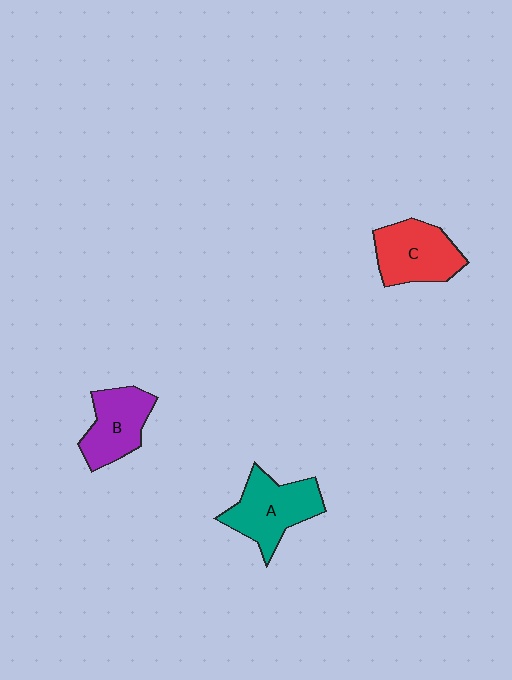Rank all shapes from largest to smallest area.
From largest to smallest: A (teal), C (red), B (purple).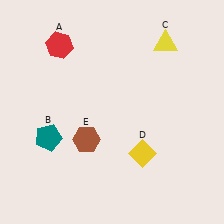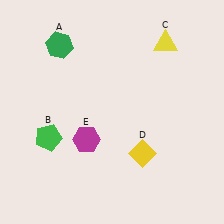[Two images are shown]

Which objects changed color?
A changed from red to green. B changed from teal to green. E changed from brown to magenta.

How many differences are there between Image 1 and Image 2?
There are 3 differences between the two images.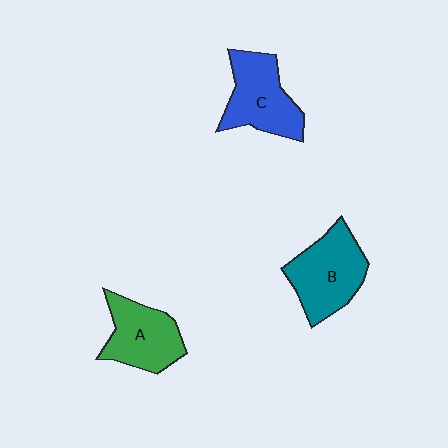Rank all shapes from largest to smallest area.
From largest to smallest: B (teal), C (blue), A (green).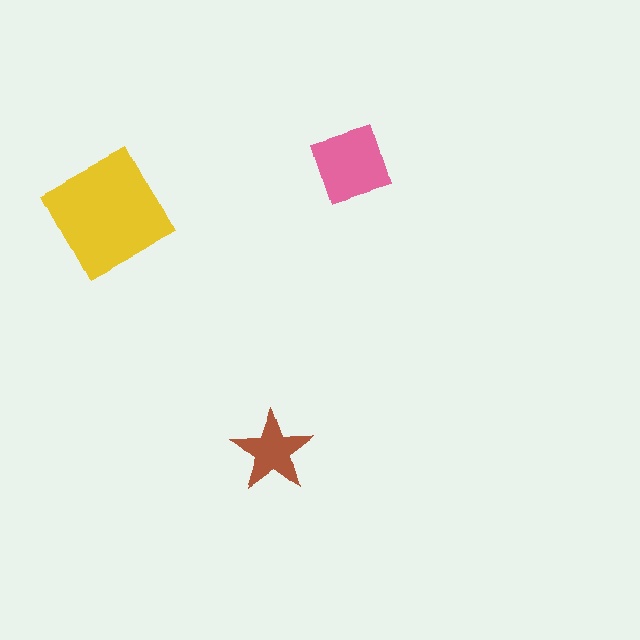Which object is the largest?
The yellow square.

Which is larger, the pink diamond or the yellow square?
The yellow square.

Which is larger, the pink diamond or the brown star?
The pink diamond.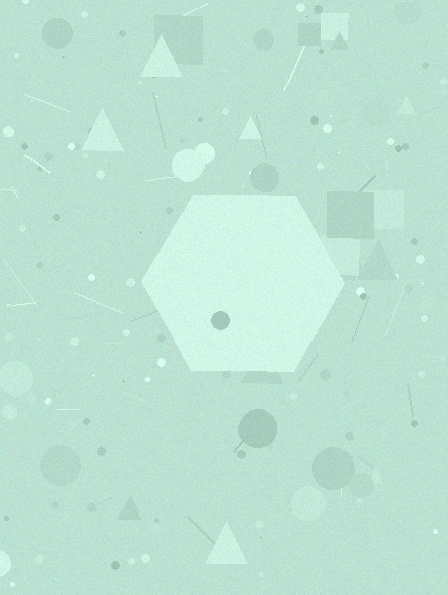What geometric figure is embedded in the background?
A hexagon is embedded in the background.